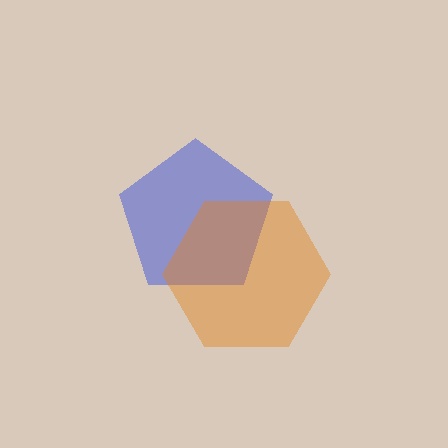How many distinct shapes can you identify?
There are 2 distinct shapes: a blue pentagon, an orange hexagon.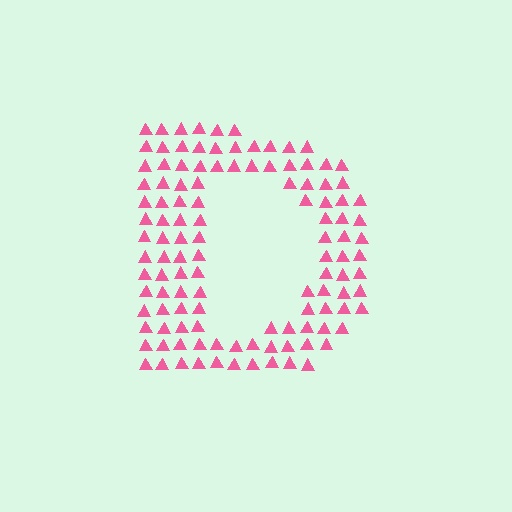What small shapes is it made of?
It is made of small triangles.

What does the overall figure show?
The overall figure shows the letter D.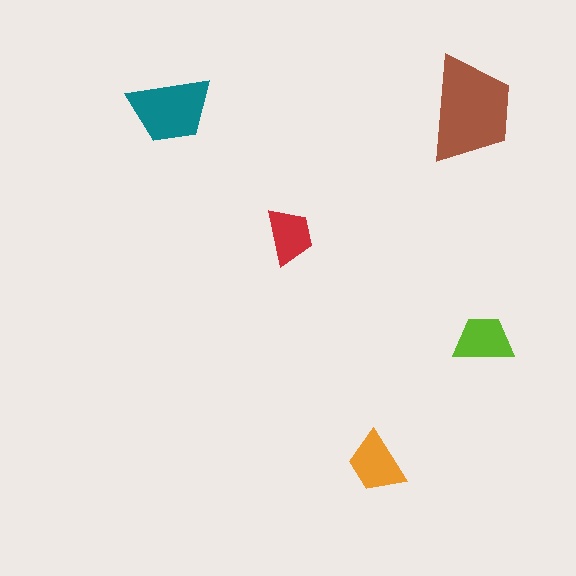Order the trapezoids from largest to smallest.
the brown one, the teal one, the orange one, the lime one, the red one.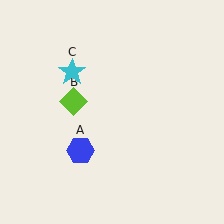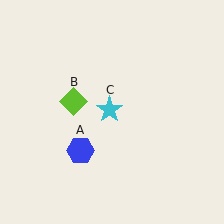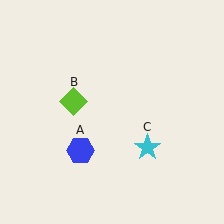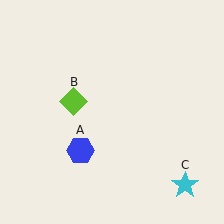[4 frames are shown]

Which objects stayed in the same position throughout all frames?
Blue hexagon (object A) and lime diamond (object B) remained stationary.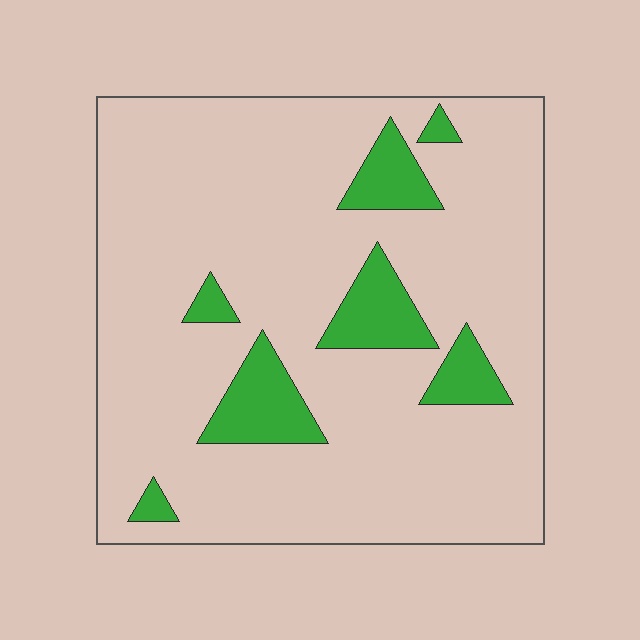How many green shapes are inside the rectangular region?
7.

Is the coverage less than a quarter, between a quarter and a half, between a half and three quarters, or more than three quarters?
Less than a quarter.